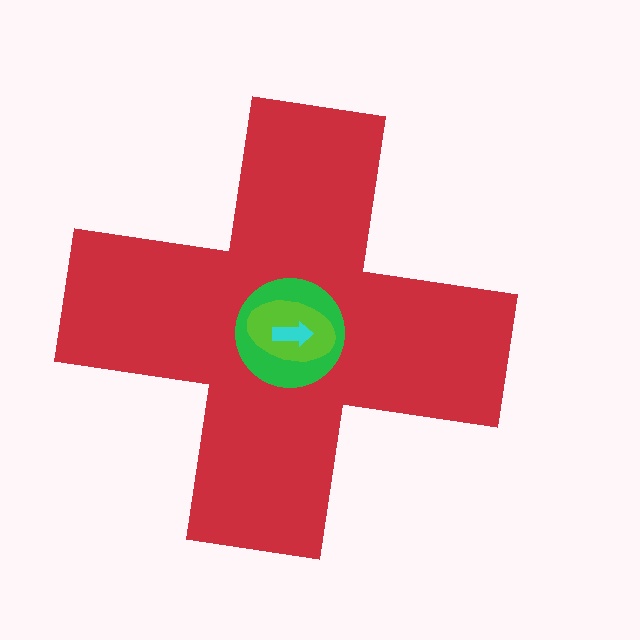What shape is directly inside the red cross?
The green circle.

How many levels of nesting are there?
4.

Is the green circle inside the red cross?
Yes.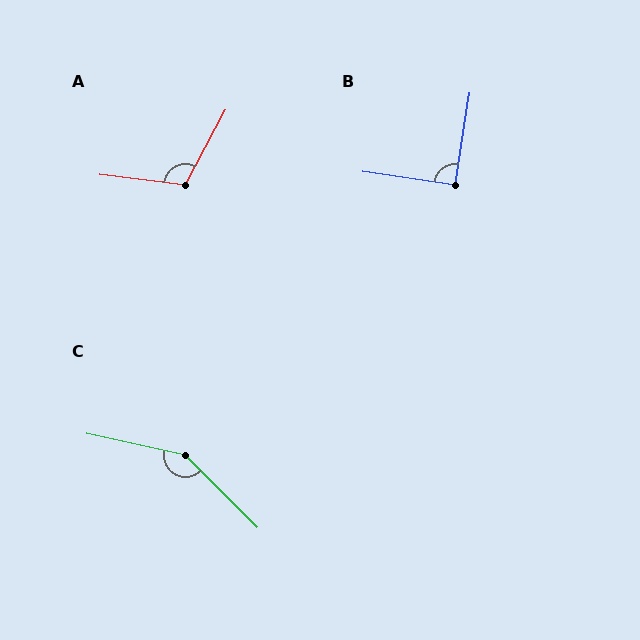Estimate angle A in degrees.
Approximately 111 degrees.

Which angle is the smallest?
B, at approximately 91 degrees.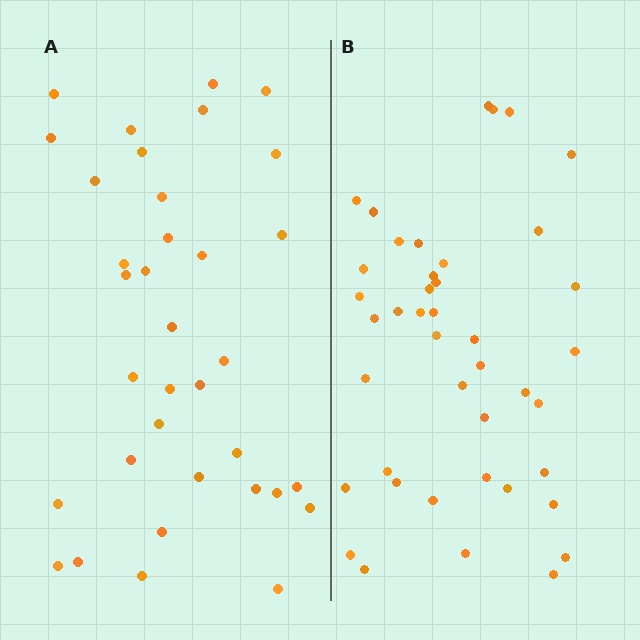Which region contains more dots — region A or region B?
Region B (the right region) has more dots.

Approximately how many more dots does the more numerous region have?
Region B has roughly 8 or so more dots than region A.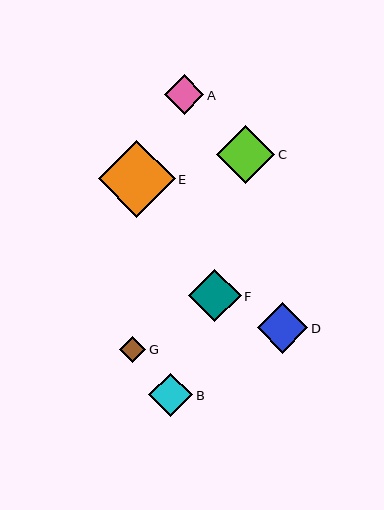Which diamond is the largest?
Diamond E is the largest with a size of approximately 77 pixels.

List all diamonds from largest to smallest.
From largest to smallest: E, C, F, D, B, A, G.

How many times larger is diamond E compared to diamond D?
Diamond E is approximately 1.5 times the size of diamond D.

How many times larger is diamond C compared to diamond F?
Diamond C is approximately 1.1 times the size of diamond F.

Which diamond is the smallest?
Diamond G is the smallest with a size of approximately 26 pixels.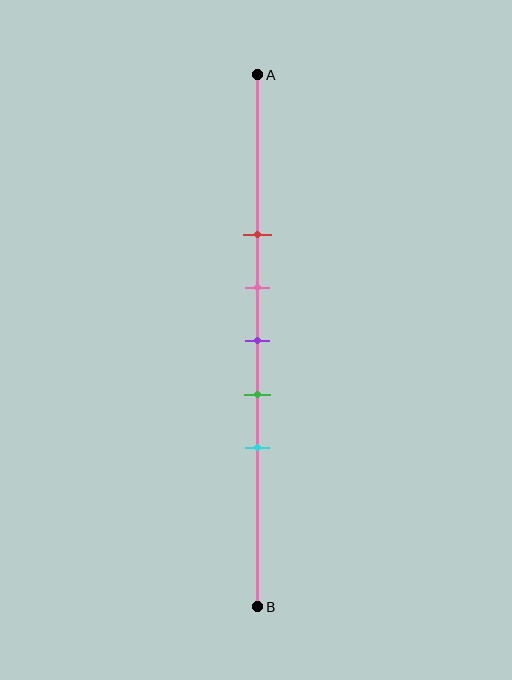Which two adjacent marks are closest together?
The pink and purple marks are the closest adjacent pair.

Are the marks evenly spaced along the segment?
Yes, the marks are approximately evenly spaced.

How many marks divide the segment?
There are 5 marks dividing the segment.